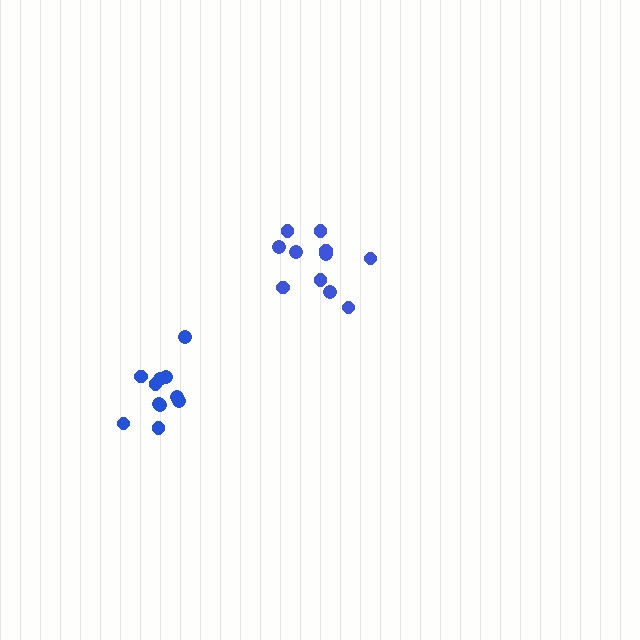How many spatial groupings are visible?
There are 2 spatial groupings.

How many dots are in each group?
Group 1: 11 dots, Group 2: 11 dots (22 total).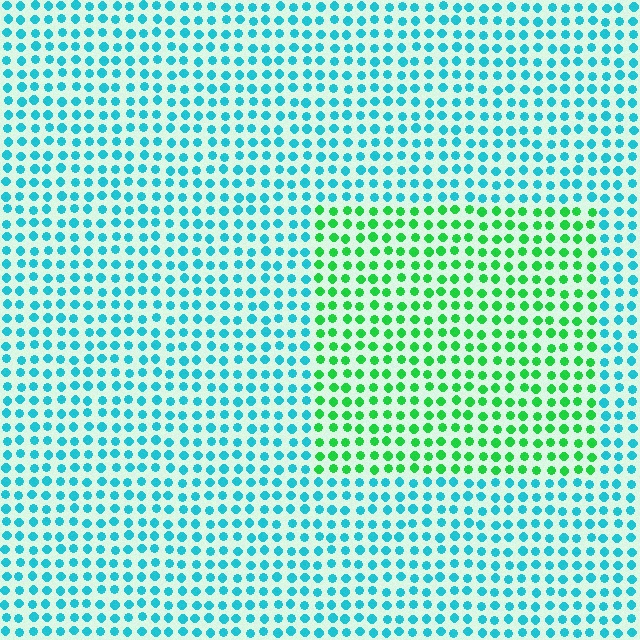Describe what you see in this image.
The image is filled with small cyan elements in a uniform arrangement. A rectangle-shaped region is visible where the elements are tinted to a slightly different hue, forming a subtle color boundary.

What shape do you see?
I see a rectangle.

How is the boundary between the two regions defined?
The boundary is defined purely by a slight shift in hue (about 54 degrees). Spacing, size, and orientation are identical on both sides.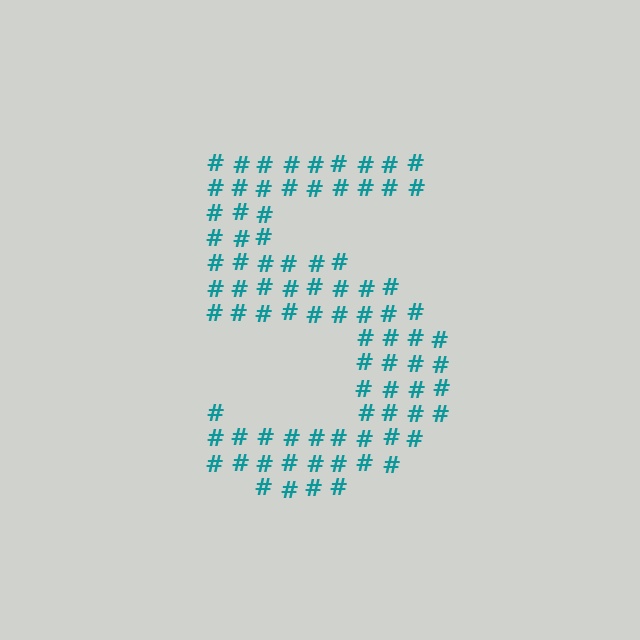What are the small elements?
The small elements are hash symbols.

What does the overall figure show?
The overall figure shows the digit 5.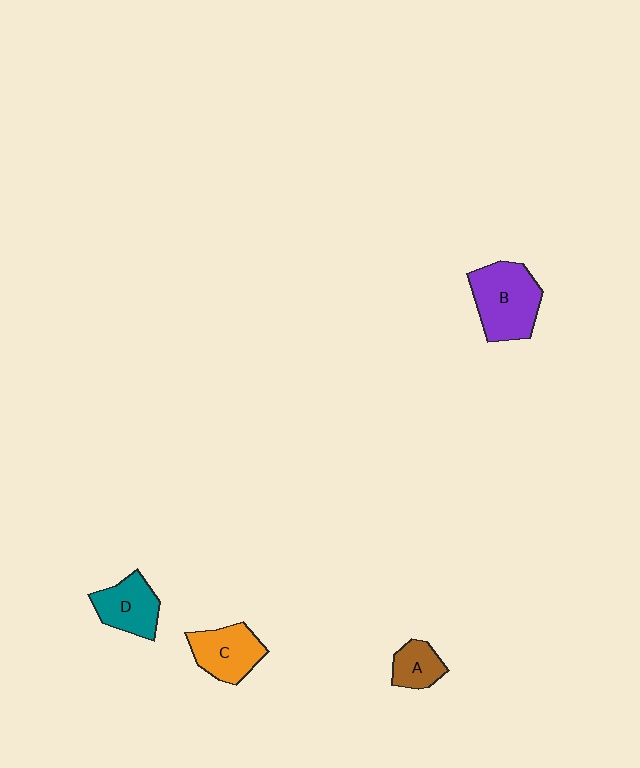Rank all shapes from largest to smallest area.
From largest to smallest: B (purple), C (orange), D (teal), A (brown).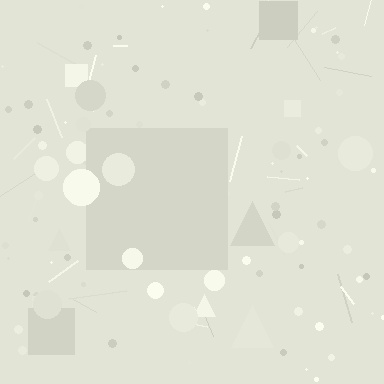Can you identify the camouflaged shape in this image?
The camouflaged shape is a square.